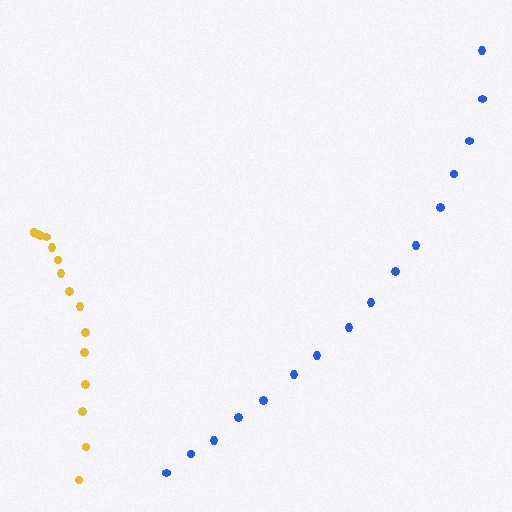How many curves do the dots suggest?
There are 2 distinct paths.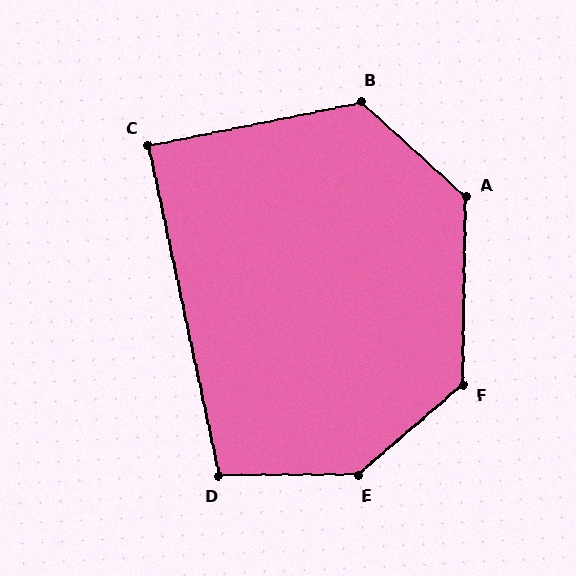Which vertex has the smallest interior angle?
C, at approximately 89 degrees.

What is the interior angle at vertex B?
Approximately 126 degrees (obtuse).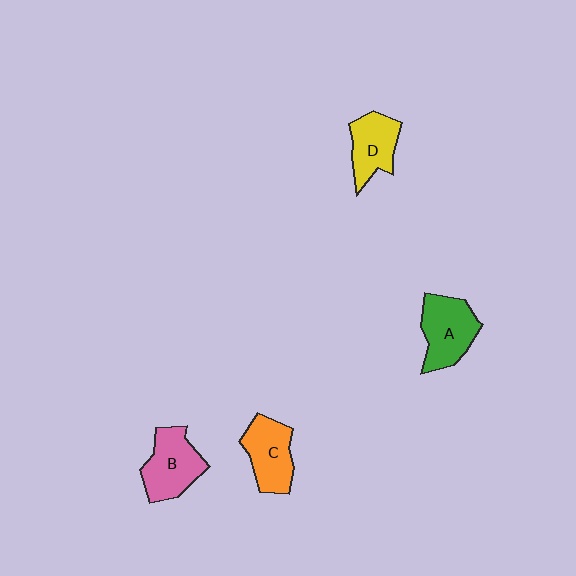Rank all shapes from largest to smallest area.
From largest to smallest: B (pink), A (green), C (orange), D (yellow).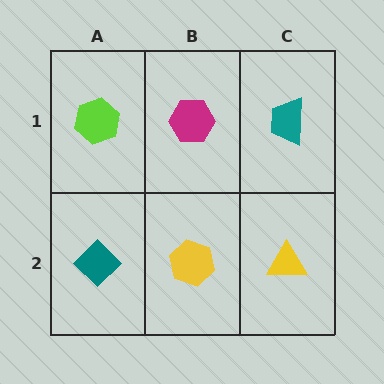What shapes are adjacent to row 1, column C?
A yellow triangle (row 2, column C), a magenta hexagon (row 1, column B).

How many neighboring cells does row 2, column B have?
3.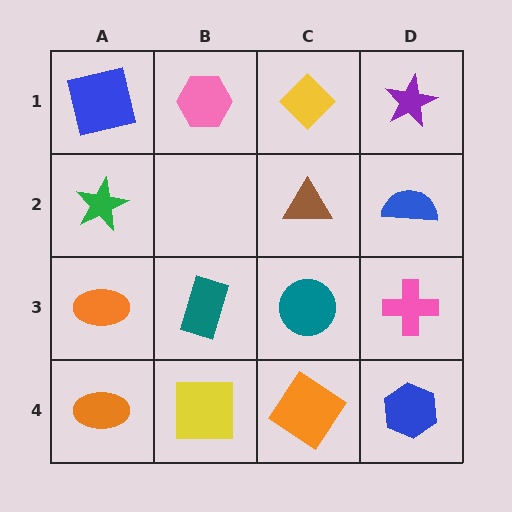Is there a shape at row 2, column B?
No, that cell is empty.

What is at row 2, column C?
A brown triangle.